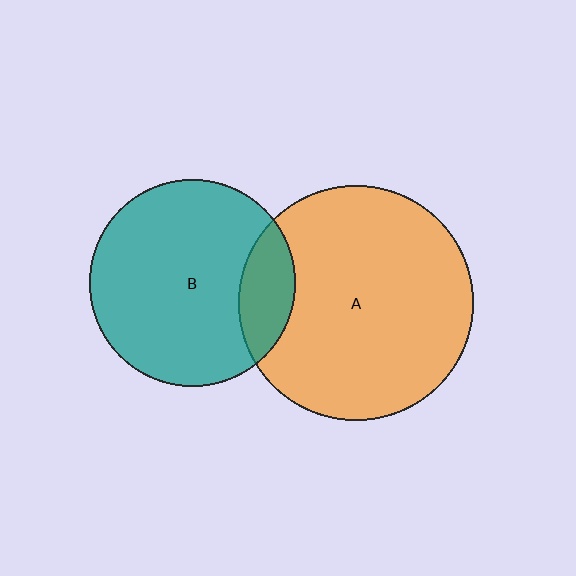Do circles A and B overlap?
Yes.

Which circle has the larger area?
Circle A (orange).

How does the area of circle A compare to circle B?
Approximately 1.3 times.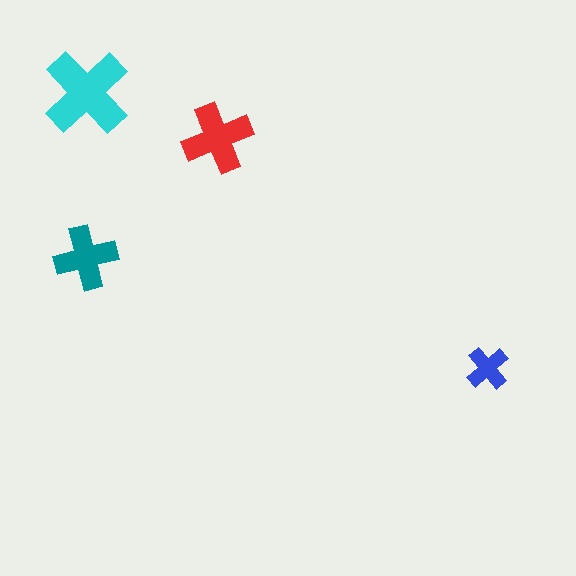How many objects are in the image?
There are 4 objects in the image.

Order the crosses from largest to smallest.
the cyan one, the red one, the teal one, the blue one.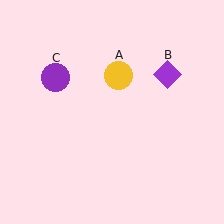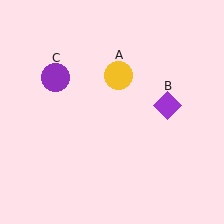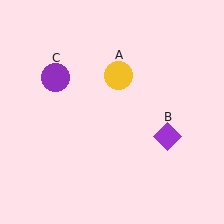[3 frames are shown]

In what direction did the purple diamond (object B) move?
The purple diamond (object B) moved down.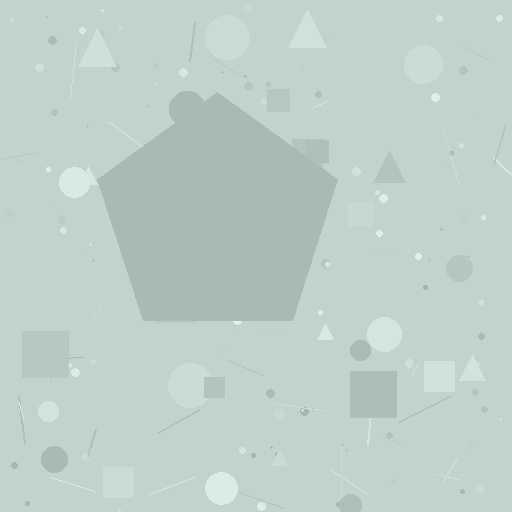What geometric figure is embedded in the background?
A pentagon is embedded in the background.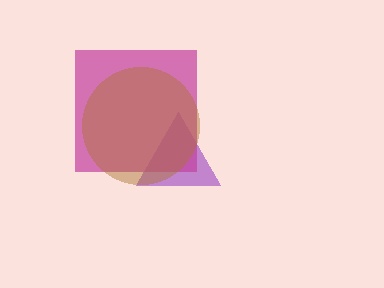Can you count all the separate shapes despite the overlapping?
Yes, there are 3 separate shapes.